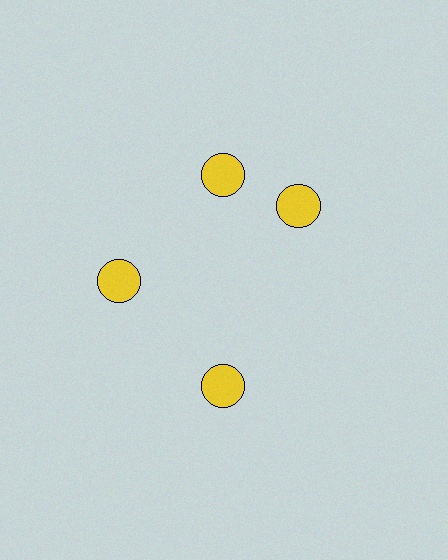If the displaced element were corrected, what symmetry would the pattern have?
It would have 4-fold rotational symmetry — the pattern would map onto itself every 90 degrees.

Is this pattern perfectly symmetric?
No. The 4 yellow circles are arranged in a ring, but one element near the 3 o'clock position is rotated out of alignment along the ring, breaking the 4-fold rotational symmetry.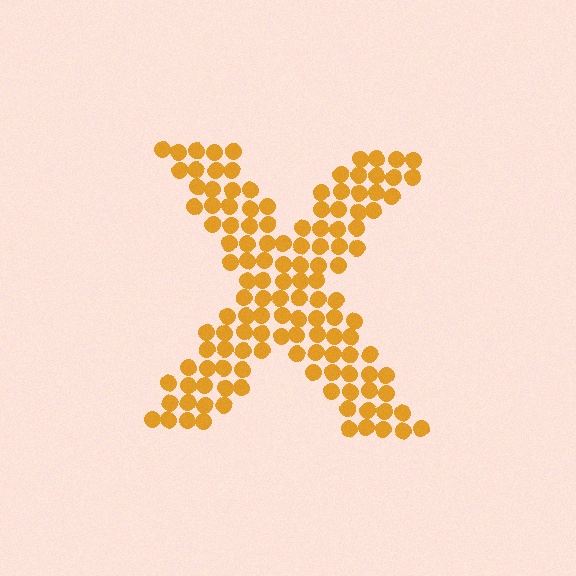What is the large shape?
The large shape is the letter X.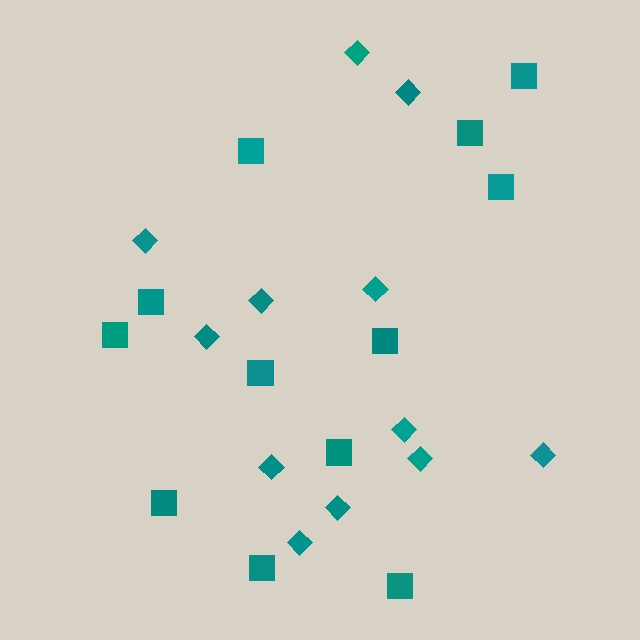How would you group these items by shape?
There are 2 groups: one group of squares (12) and one group of diamonds (12).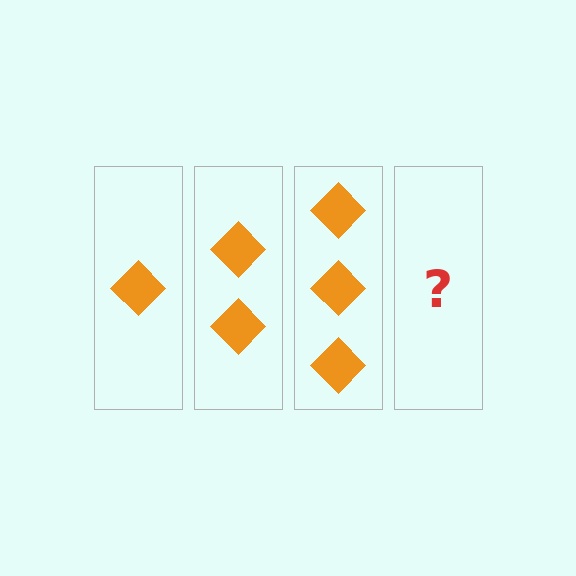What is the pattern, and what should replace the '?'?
The pattern is that each step adds one more diamond. The '?' should be 4 diamonds.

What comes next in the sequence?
The next element should be 4 diamonds.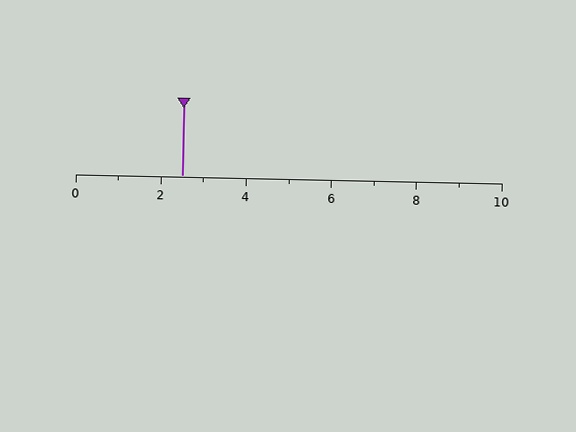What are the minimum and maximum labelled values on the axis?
The axis runs from 0 to 10.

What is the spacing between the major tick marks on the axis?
The major ticks are spaced 2 apart.